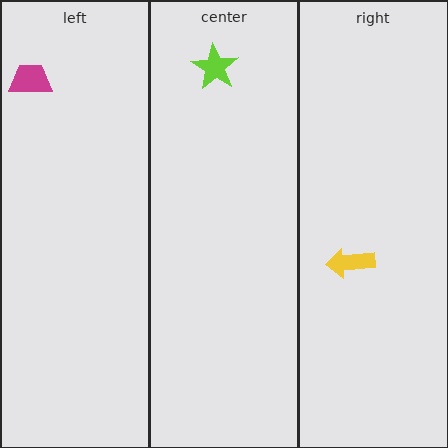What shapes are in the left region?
The magenta trapezoid.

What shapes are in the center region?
The lime star.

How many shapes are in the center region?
1.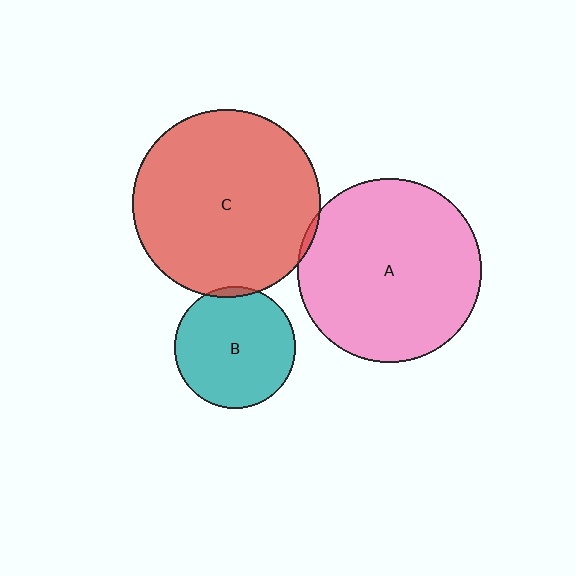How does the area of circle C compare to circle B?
Approximately 2.4 times.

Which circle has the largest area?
Circle C (red).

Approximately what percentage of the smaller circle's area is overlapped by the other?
Approximately 5%.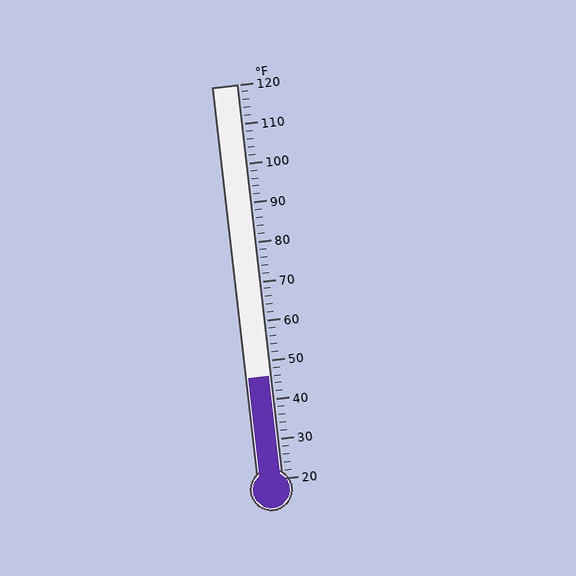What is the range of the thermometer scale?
The thermometer scale ranges from 20°F to 120°F.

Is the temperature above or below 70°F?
The temperature is below 70°F.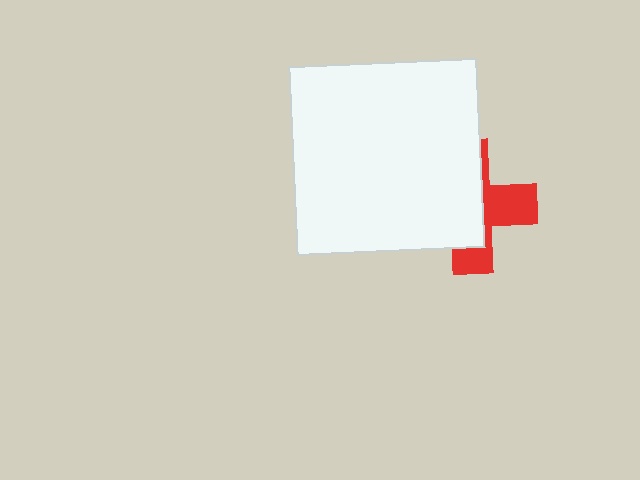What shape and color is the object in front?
The object in front is a white square.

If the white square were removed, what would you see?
You would see the complete red cross.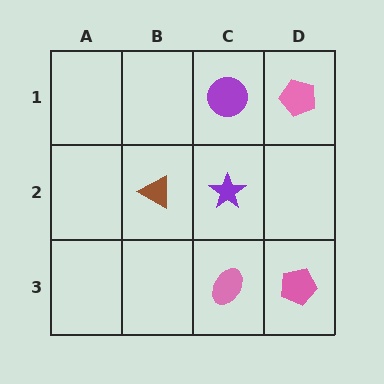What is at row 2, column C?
A purple star.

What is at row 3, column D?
A pink pentagon.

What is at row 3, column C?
A pink ellipse.